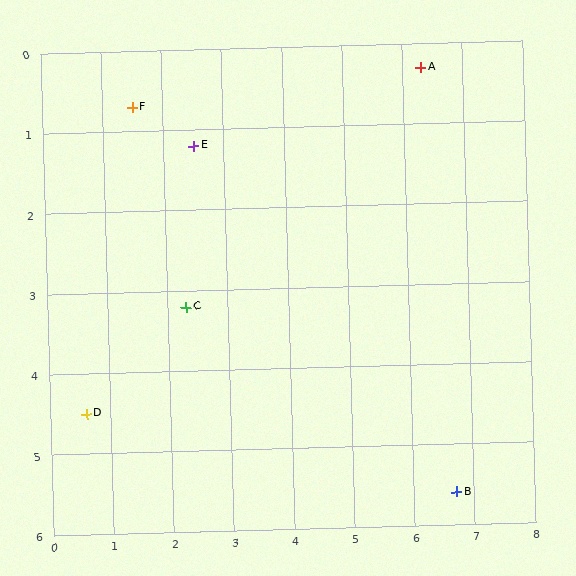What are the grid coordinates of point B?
Point B is at approximately (6.7, 5.6).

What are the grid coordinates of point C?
Point C is at approximately (2.3, 3.2).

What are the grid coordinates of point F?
Point F is at approximately (1.5, 0.7).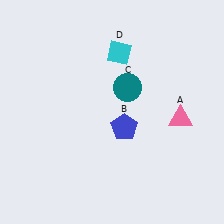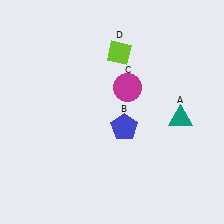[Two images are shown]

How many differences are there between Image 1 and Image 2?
There are 3 differences between the two images.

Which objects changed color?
A changed from pink to teal. C changed from teal to magenta. D changed from cyan to lime.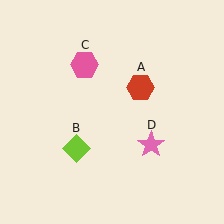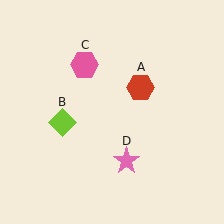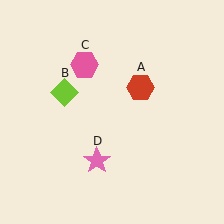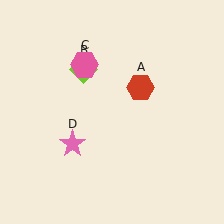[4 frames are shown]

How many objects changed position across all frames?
2 objects changed position: lime diamond (object B), pink star (object D).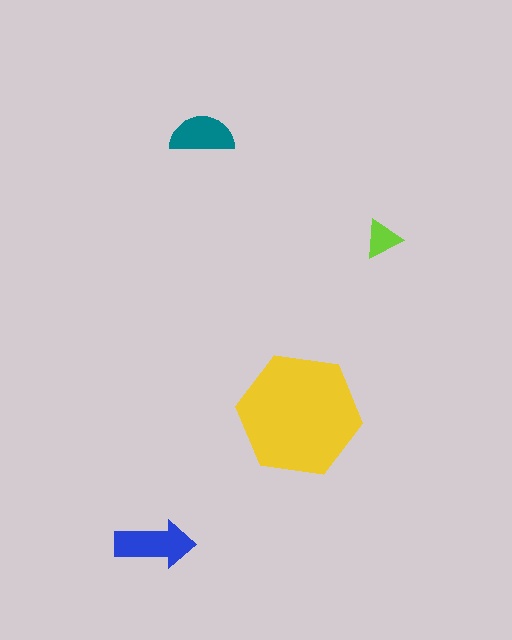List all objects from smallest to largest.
The lime triangle, the teal semicircle, the blue arrow, the yellow hexagon.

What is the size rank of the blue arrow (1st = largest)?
2nd.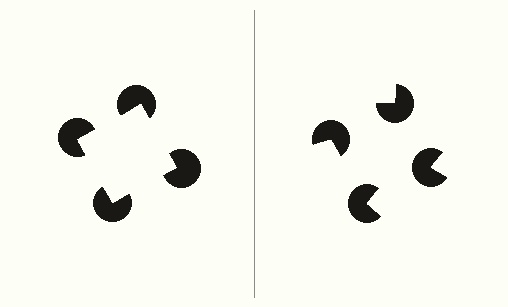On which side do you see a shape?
An illusory square appears on the left side. On the right side the wedge cuts are rotated, so no coherent shape forms.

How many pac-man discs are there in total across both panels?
8 — 4 on each side.